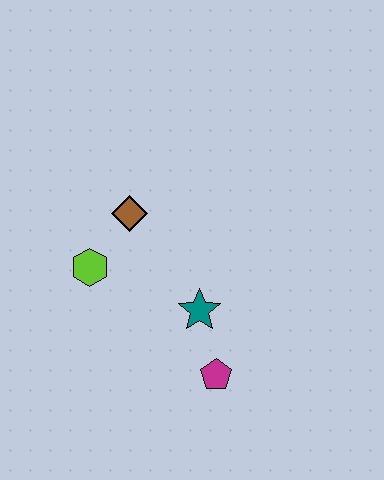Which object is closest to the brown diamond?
The lime hexagon is closest to the brown diamond.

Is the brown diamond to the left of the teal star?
Yes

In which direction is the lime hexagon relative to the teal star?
The lime hexagon is to the left of the teal star.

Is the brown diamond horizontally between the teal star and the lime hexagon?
Yes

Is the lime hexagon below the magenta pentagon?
No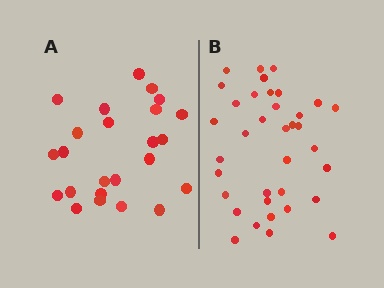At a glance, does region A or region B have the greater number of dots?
Region B (the right region) has more dots.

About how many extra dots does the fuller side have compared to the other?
Region B has roughly 12 or so more dots than region A.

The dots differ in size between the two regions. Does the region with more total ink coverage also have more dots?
No. Region A has more total ink coverage because its dots are larger, but region B actually contains more individual dots. Total area can be misleading — the number of items is what matters here.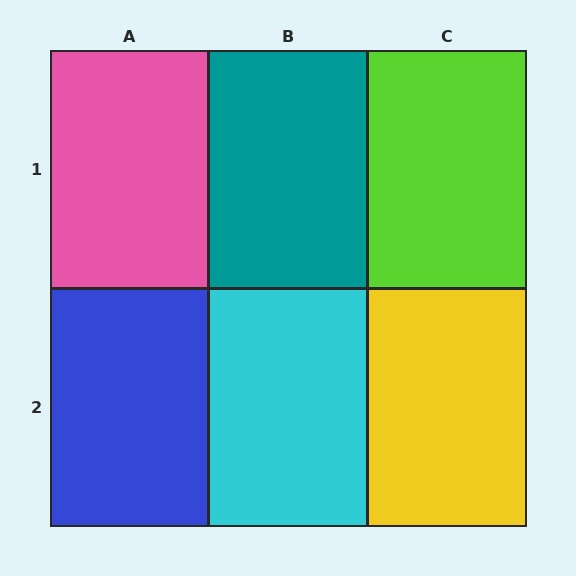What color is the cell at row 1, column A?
Pink.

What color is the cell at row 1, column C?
Lime.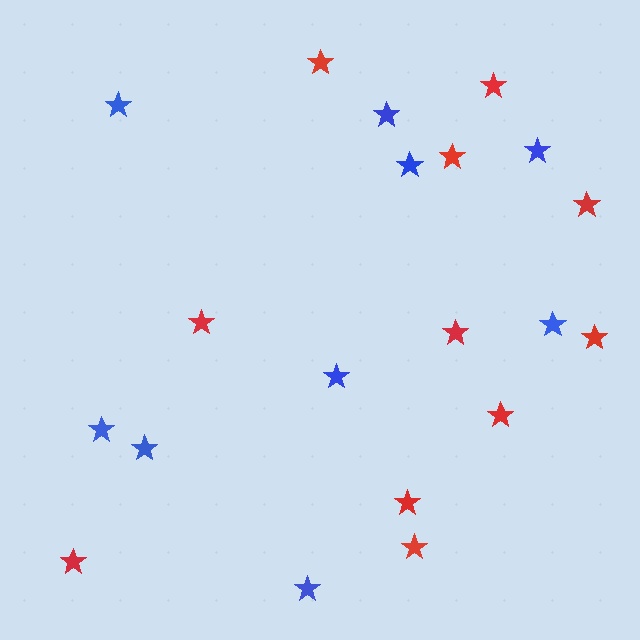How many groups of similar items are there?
There are 2 groups: one group of red stars (11) and one group of blue stars (9).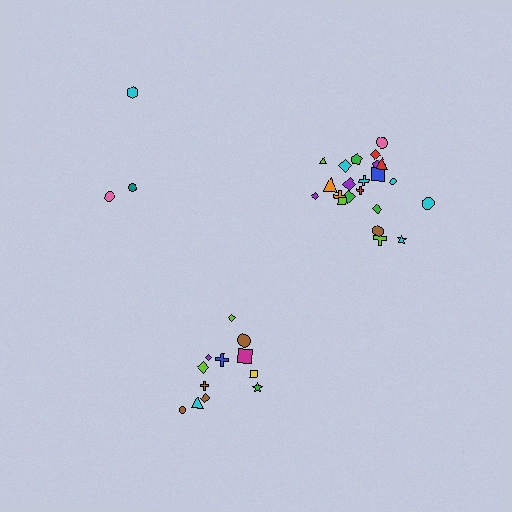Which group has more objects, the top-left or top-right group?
The top-right group.